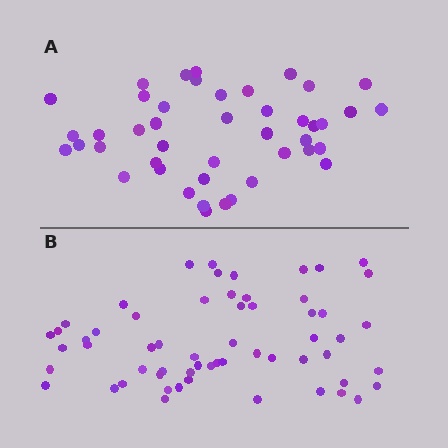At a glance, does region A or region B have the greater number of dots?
Region B (the bottom region) has more dots.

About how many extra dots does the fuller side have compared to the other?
Region B has approximately 15 more dots than region A.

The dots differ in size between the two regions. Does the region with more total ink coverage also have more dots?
No. Region A has more total ink coverage because its dots are larger, but region B actually contains more individual dots. Total area can be misleading — the number of items is what matters here.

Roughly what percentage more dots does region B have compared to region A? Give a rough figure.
About 35% more.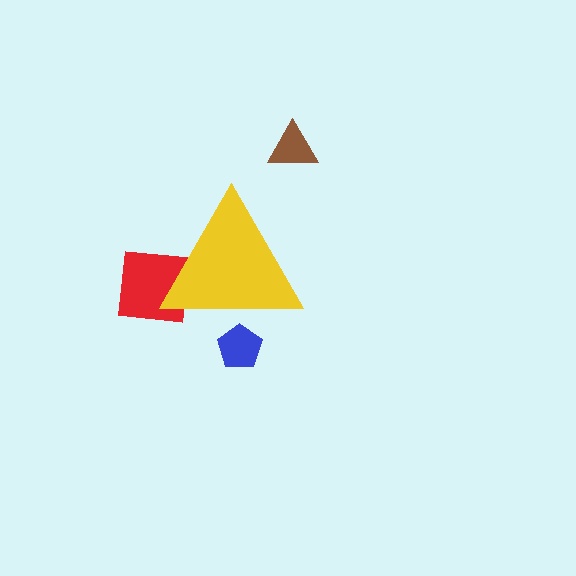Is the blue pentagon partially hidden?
Yes, the blue pentagon is partially hidden behind the yellow triangle.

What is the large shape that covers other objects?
A yellow triangle.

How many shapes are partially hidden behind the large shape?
2 shapes are partially hidden.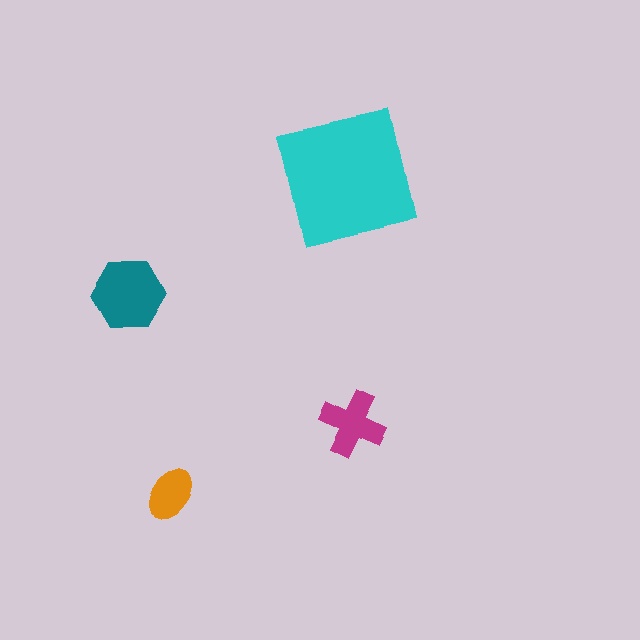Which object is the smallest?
The orange ellipse.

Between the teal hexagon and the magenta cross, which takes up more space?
The teal hexagon.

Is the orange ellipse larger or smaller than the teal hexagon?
Smaller.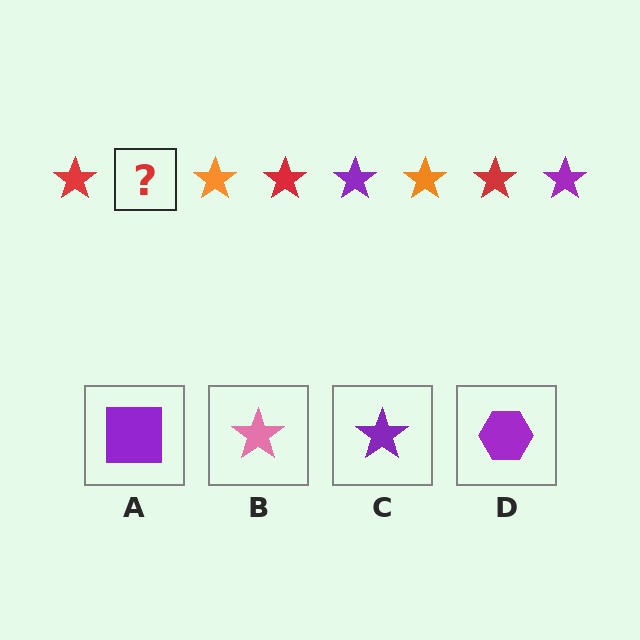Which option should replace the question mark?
Option C.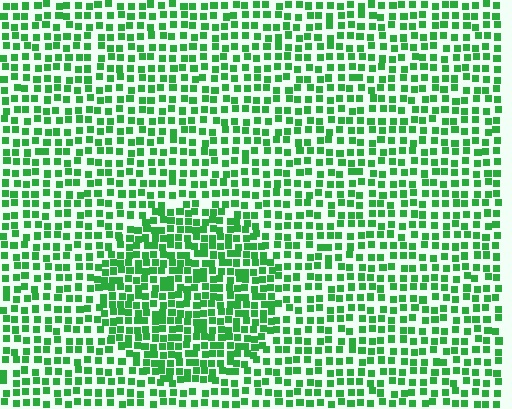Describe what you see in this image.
The image contains small green elements arranged at two different densities. A circle-shaped region is visible where the elements are more densely packed than the surrounding area.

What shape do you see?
I see a circle.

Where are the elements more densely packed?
The elements are more densely packed inside the circle boundary.